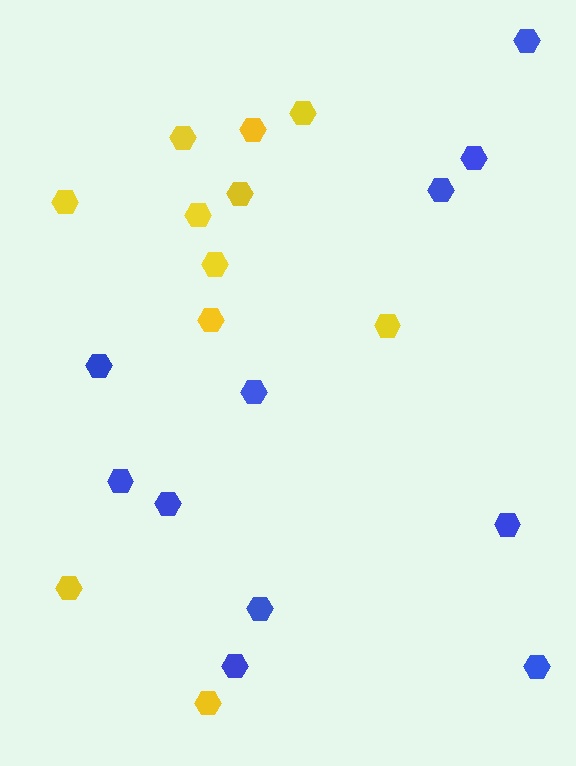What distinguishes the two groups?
There are 2 groups: one group of blue hexagons (11) and one group of yellow hexagons (11).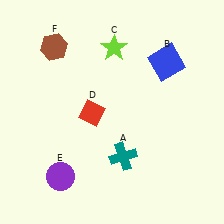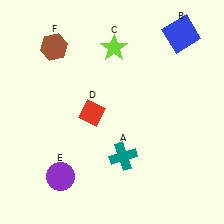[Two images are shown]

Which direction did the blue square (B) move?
The blue square (B) moved up.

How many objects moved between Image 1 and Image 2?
1 object moved between the two images.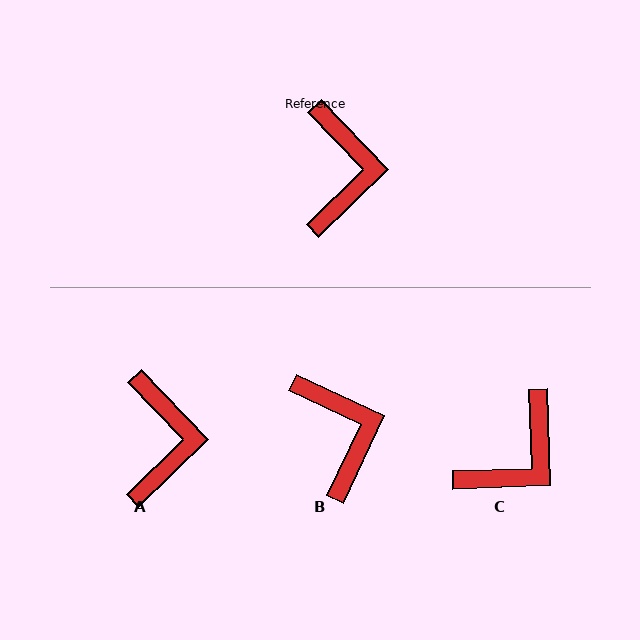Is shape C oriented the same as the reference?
No, it is off by about 42 degrees.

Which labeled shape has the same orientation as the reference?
A.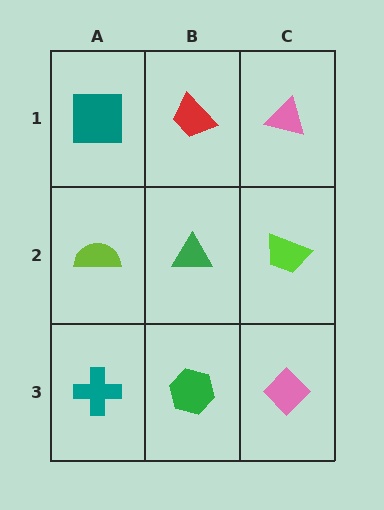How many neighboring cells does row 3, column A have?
2.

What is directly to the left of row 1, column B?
A teal square.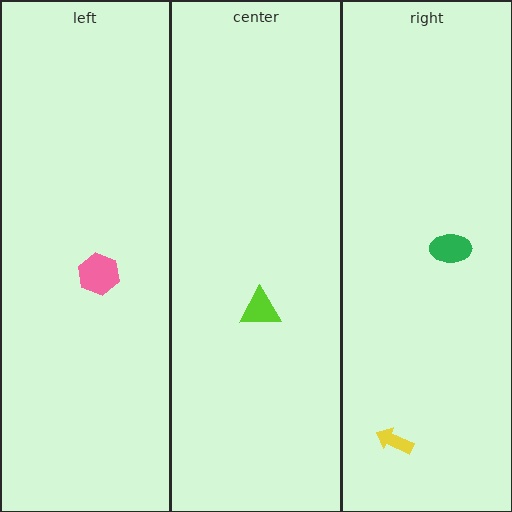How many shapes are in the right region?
2.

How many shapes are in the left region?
1.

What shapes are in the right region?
The green ellipse, the yellow arrow.